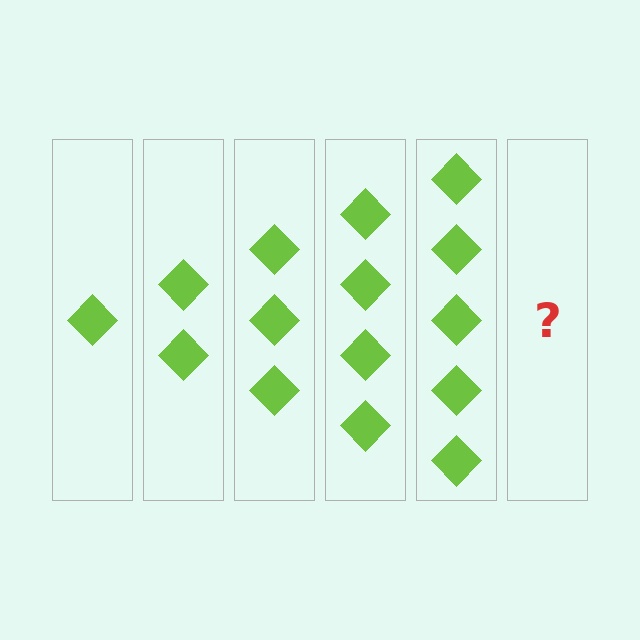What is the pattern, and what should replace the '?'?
The pattern is that each step adds one more diamond. The '?' should be 6 diamonds.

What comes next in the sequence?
The next element should be 6 diamonds.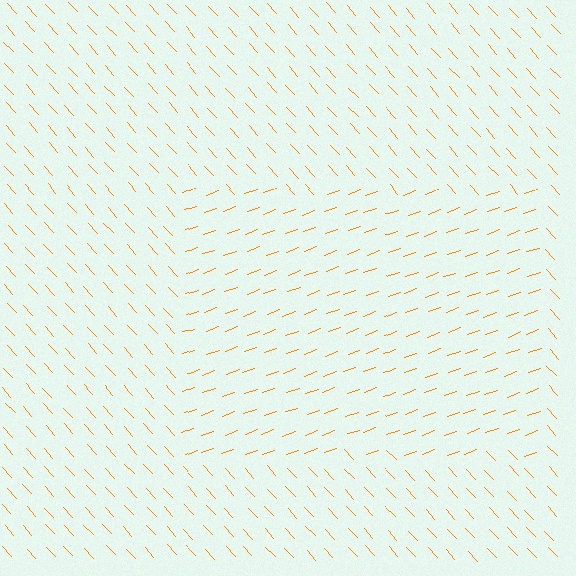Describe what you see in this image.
The image is filled with small orange line segments. A rectangle region in the image has lines oriented differently from the surrounding lines, creating a visible texture boundary.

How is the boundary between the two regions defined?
The boundary is defined purely by a change in line orientation (approximately 67 degrees difference). All lines are the same color and thickness.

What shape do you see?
I see a rectangle.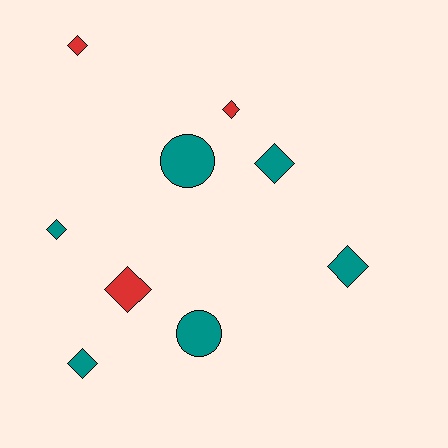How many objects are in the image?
There are 9 objects.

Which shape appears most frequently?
Diamond, with 7 objects.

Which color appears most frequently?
Teal, with 6 objects.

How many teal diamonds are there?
There are 4 teal diamonds.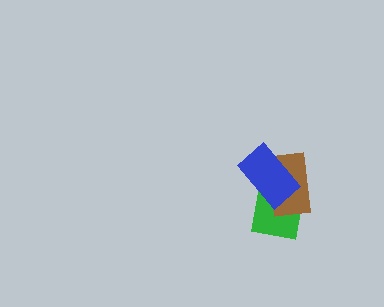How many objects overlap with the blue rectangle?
2 objects overlap with the blue rectangle.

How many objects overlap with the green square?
2 objects overlap with the green square.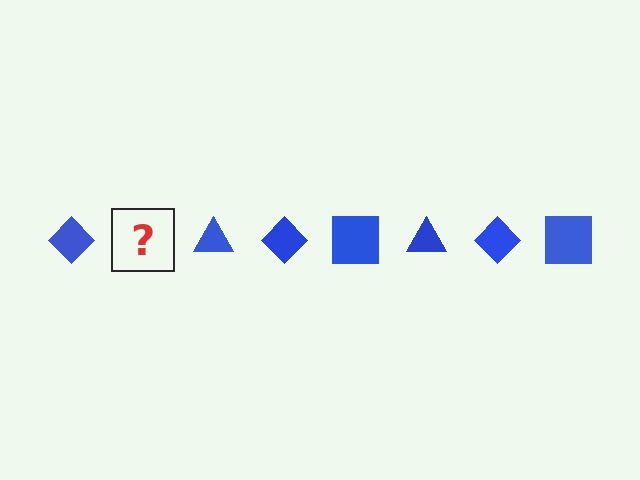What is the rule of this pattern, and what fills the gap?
The rule is that the pattern cycles through diamond, square, triangle shapes in blue. The gap should be filled with a blue square.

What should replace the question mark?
The question mark should be replaced with a blue square.